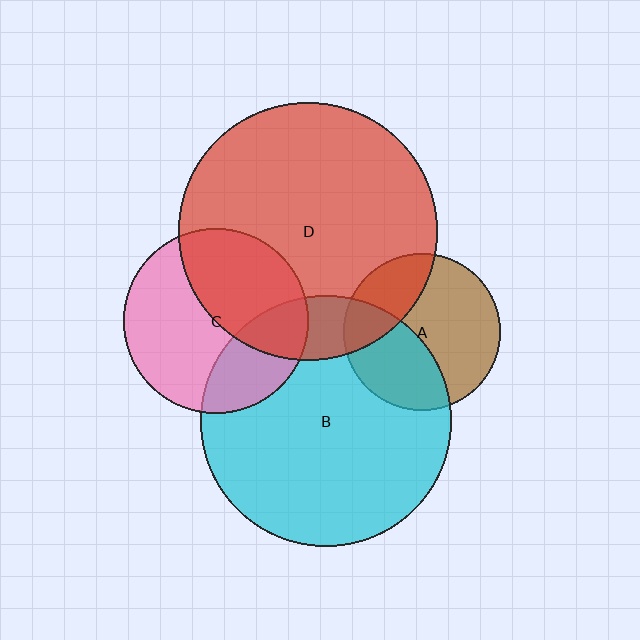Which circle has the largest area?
Circle D (red).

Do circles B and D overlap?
Yes.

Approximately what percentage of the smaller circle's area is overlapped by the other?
Approximately 15%.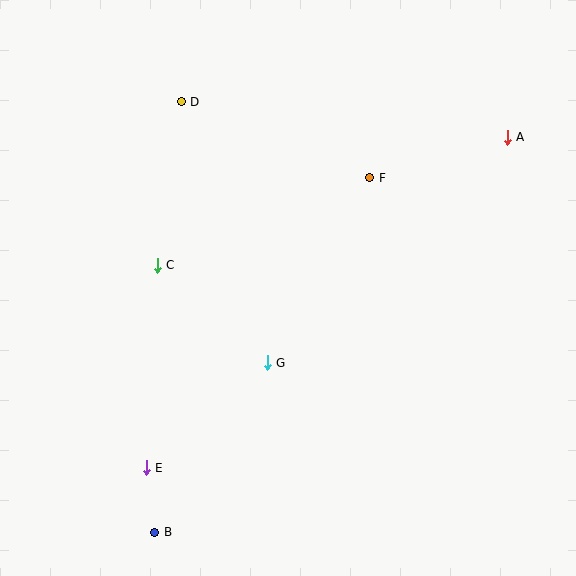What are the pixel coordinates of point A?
Point A is at (507, 137).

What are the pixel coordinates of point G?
Point G is at (267, 363).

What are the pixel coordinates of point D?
Point D is at (181, 102).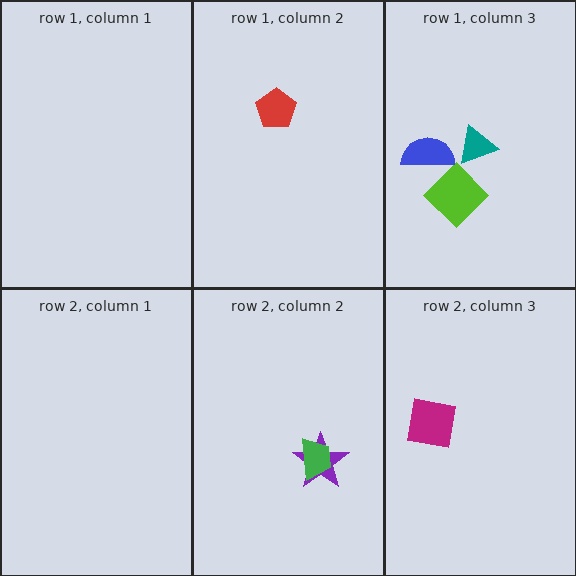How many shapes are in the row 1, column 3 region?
3.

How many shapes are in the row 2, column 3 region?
1.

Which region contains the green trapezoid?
The row 2, column 2 region.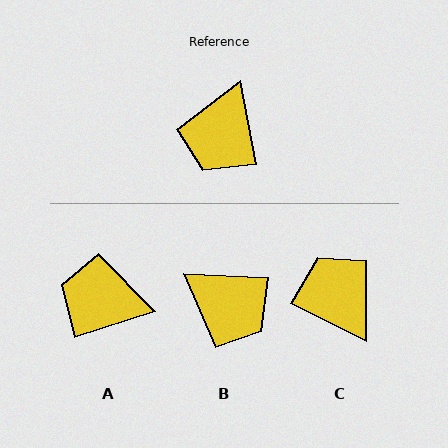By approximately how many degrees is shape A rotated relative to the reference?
Approximately 83 degrees clockwise.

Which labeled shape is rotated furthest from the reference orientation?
C, about 127 degrees away.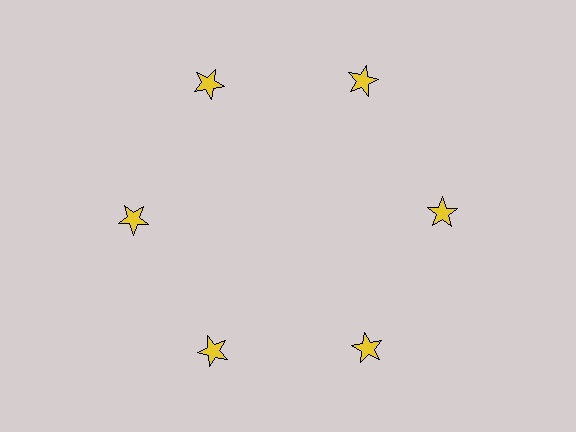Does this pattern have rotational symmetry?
Yes, this pattern has 6-fold rotational symmetry. It looks the same after rotating 60 degrees around the center.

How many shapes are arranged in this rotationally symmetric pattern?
There are 6 shapes, arranged in 6 groups of 1.